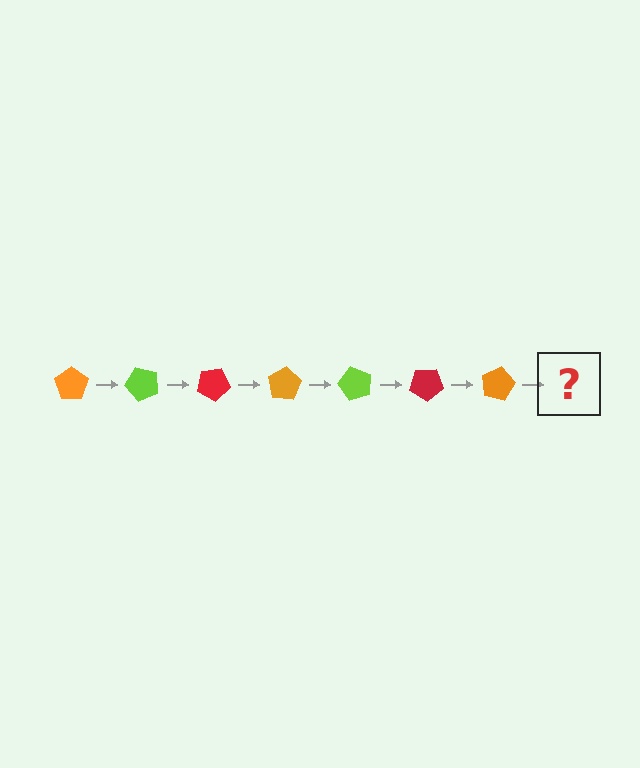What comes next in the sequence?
The next element should be a lime pentagon, rotated 350 degrees from the start.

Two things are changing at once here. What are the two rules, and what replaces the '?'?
The two rules are that it rotates 50 degrees each step and the color cycles through orange, lime, and red. The '?' should be a lime pentagon, rotated 350 degrees from the start.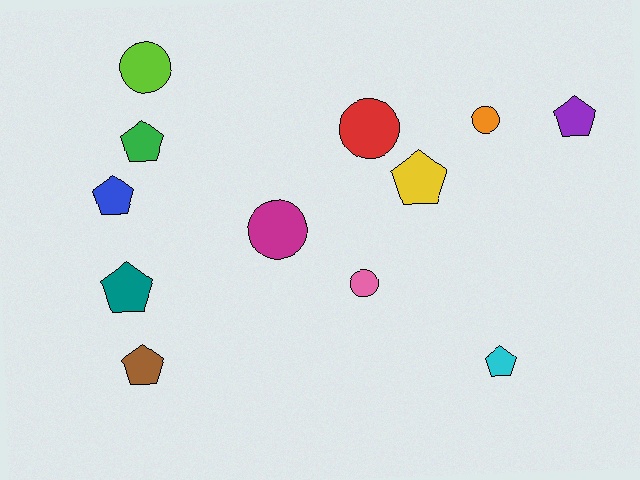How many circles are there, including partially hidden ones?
There are 5 circles.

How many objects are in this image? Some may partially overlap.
There are 12 objects.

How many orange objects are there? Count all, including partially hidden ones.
There is 1 orange object.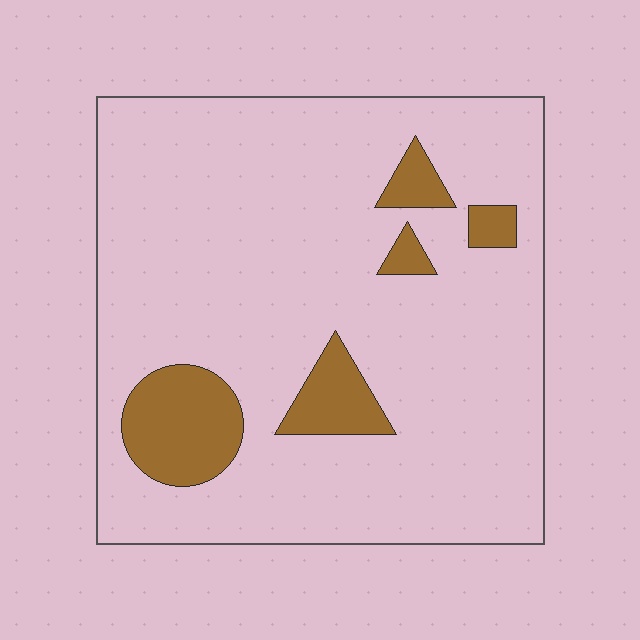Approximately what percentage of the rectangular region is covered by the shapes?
Approximately 15%.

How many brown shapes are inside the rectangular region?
5.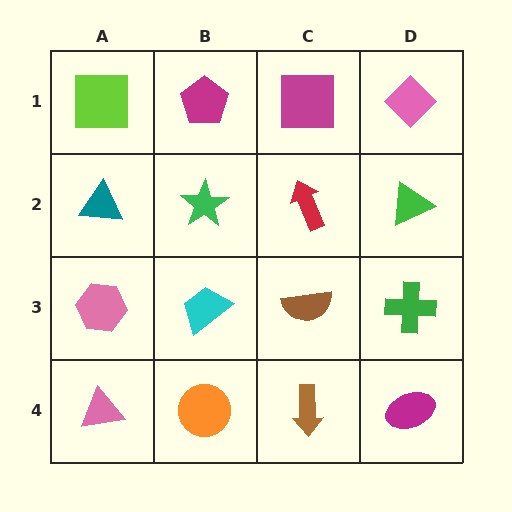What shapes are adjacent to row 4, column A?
A pink hexagon (row 3, column A), an orange circle (row 4, column B).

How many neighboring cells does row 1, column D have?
2.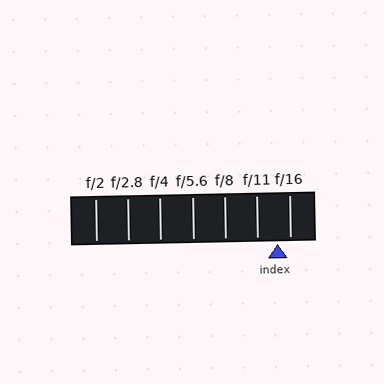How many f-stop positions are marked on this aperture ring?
There are 7 f-stop positions marked.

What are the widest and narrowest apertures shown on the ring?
The widest aperture shown is f/2 and the narrowest is f/16.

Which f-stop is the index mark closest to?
The index mark is closest to f/16.